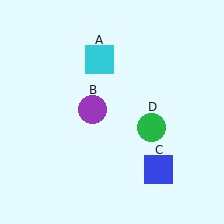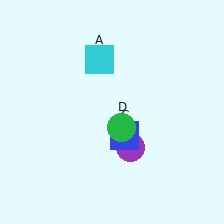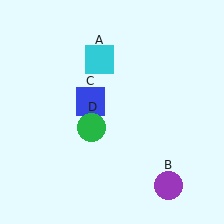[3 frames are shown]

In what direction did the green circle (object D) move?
The green circle (object D) moved left.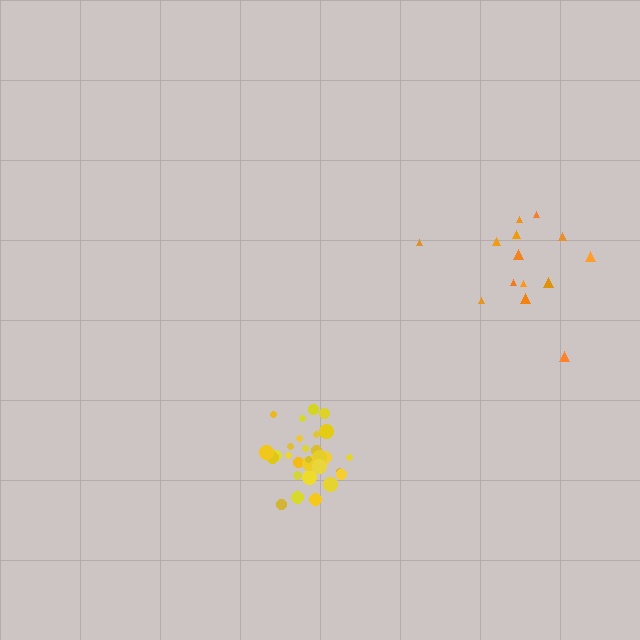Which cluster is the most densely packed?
Yellow.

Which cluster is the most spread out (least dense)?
Orange.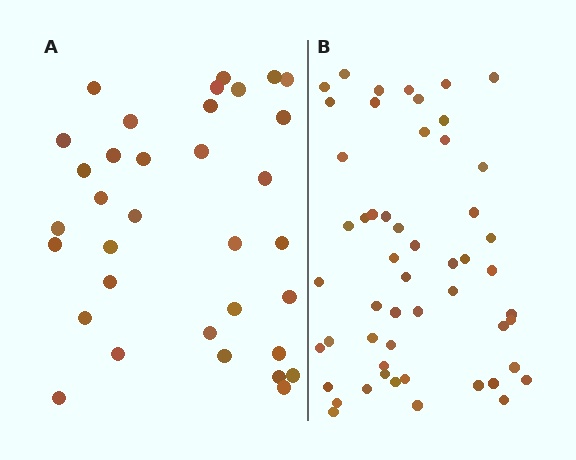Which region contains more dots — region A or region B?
Region B (the right region) has more dots.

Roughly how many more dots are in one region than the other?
Region B has approximately 20 more dots than region A.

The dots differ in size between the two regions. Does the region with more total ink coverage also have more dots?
No. Region A has more total ink coverage because its dots are larger, but region B actually contains more individual dots. Total area can be misleading — the number of items is what matters here.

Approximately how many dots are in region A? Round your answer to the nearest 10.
About 30 dots. (The exact count is 34, which rounds to 30.)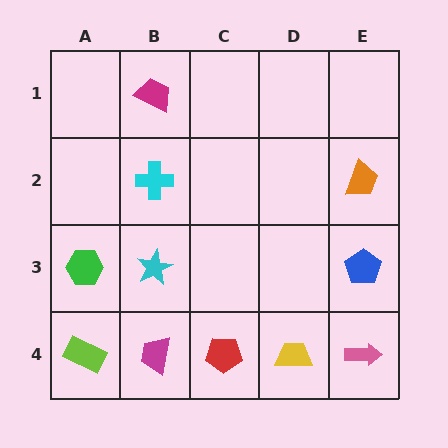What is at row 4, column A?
A lime rectangle.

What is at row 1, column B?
A magenta trapezoid.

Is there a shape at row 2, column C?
No, that cell is empty.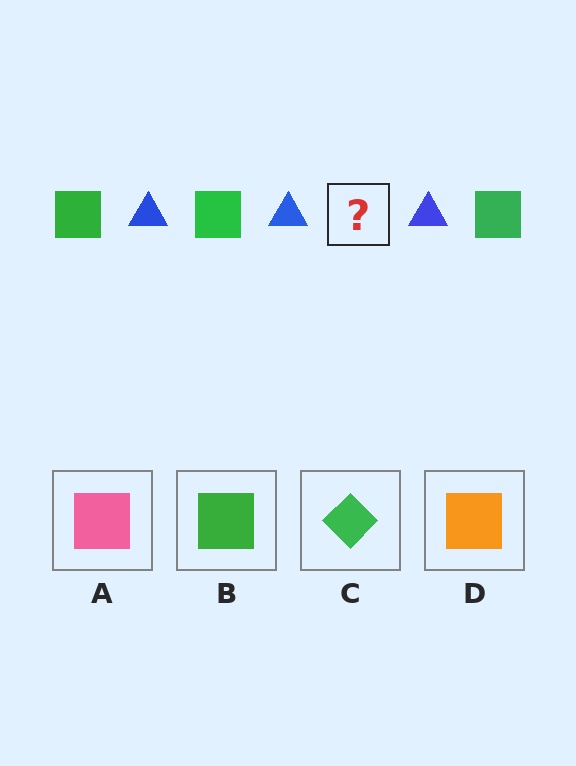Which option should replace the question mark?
Option B.